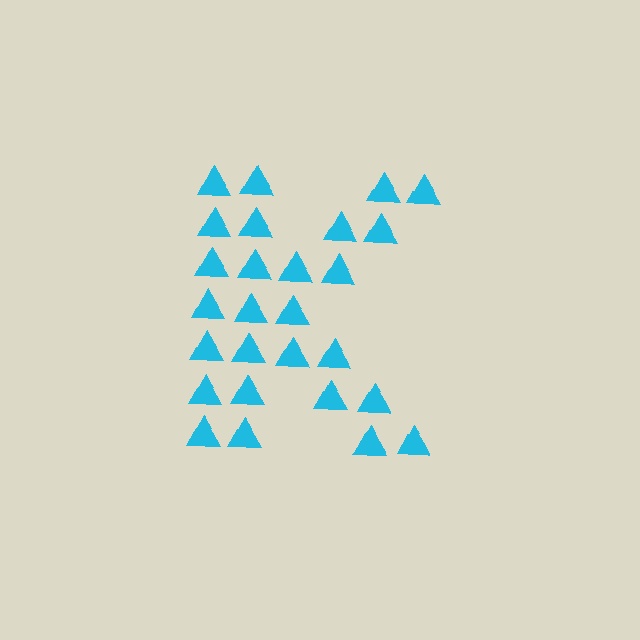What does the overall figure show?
The overall figure shows the letter K.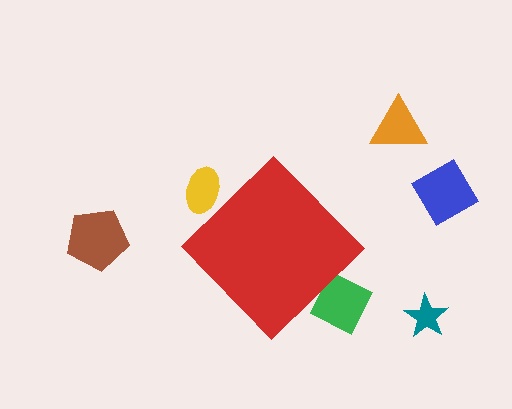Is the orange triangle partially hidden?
No, the orange triangle is fully visible.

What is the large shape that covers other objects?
A red diamond.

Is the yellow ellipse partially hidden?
Yes, the yellow ellipse is partially hidden behind the red diamond.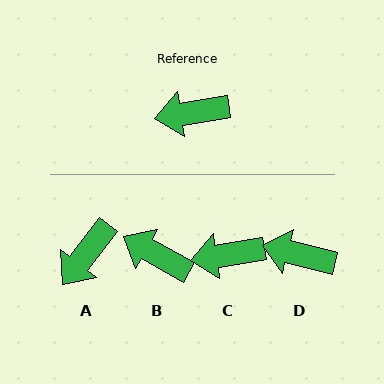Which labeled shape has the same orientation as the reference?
C.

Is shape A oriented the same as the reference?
No, it is off by about 44 degrees.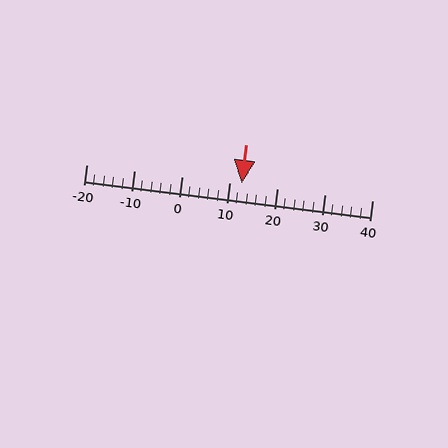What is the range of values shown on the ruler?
The ruler shows values from -20 to 40.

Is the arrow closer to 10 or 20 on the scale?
The arrow is closer to 10.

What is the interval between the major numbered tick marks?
The major tick marks are spaced 10 units apart.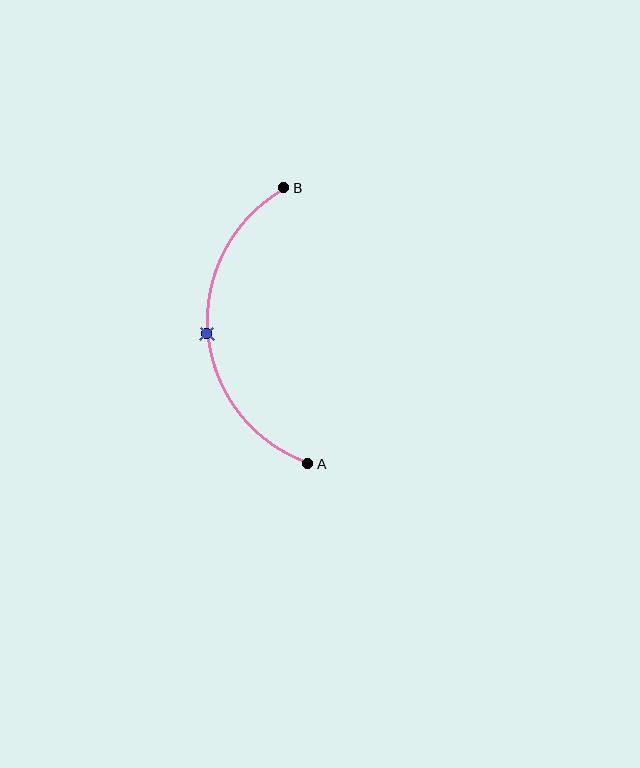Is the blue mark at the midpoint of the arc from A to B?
Yes. The blue mark lies on the arc at equal arc-length from both A and B — it is the arc midpoint.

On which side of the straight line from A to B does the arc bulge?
The arc bulges to the left of the straight line connecting A and B.